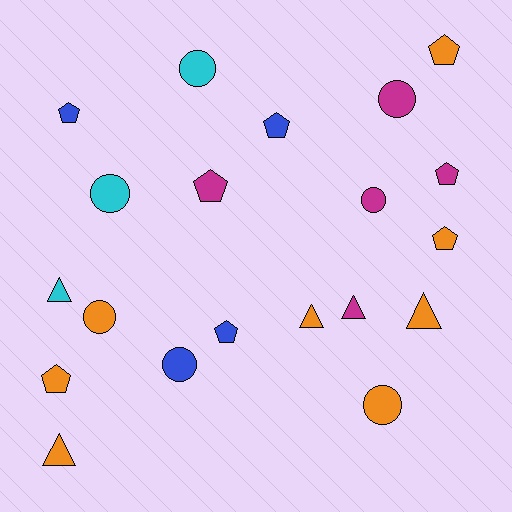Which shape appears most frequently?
Pentagon, with 8 objects.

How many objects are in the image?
There are 20 objects.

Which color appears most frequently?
Orange, with 8 objects.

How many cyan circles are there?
There are 2 cyan circles.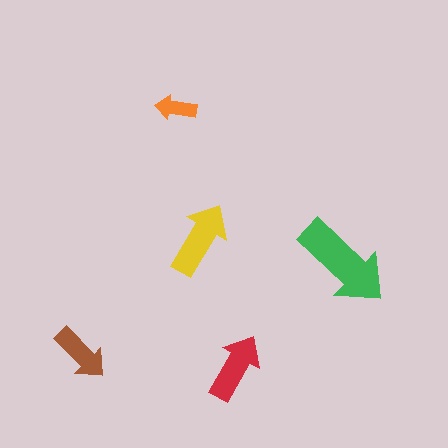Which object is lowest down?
The red arrow is bottommost.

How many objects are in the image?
There are 5 objects in the image.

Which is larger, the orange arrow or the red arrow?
The red one.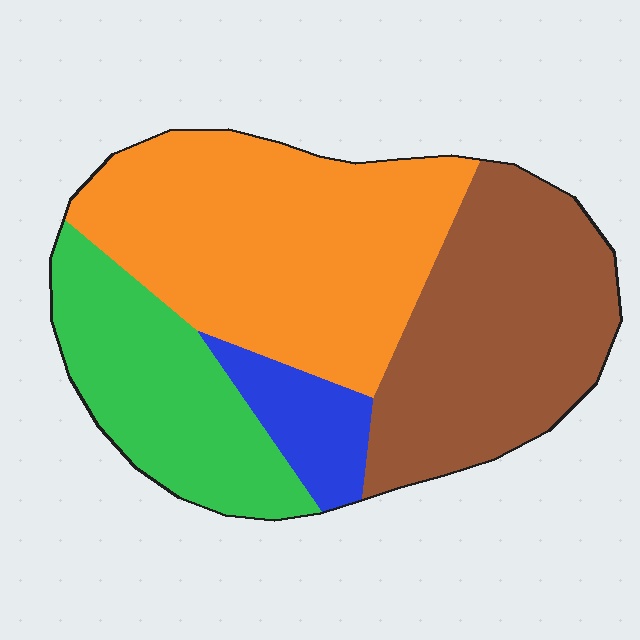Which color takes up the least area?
Blue, at roughly 10%.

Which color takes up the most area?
Orange, at roughly 40%.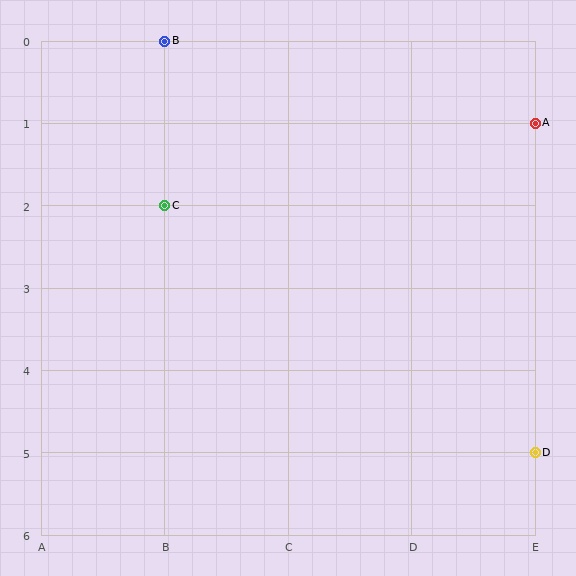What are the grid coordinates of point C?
Point C is at grid coordinates (B, 2).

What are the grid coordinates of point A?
Point A is at grid coordinates (E, 1).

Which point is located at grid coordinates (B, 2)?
Point C is at (B, 2).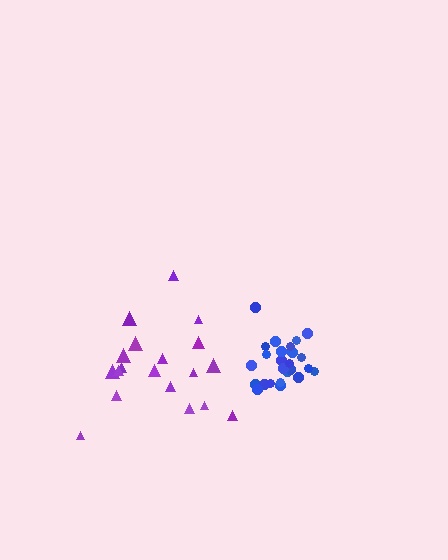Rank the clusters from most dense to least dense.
blue, purple.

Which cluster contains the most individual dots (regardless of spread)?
Blue (25).